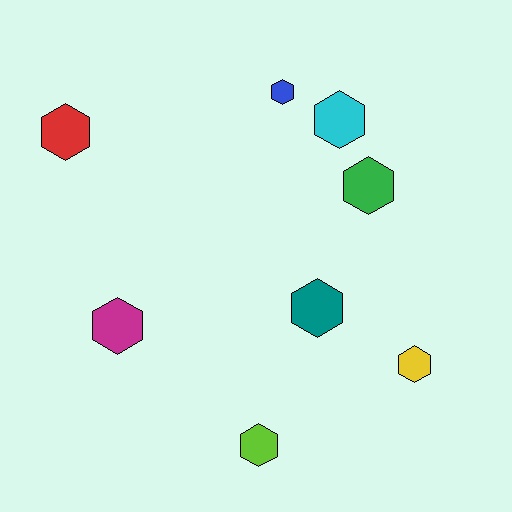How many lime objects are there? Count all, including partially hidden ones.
There is 1 lime object.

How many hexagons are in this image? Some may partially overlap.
There are 8 hexagons.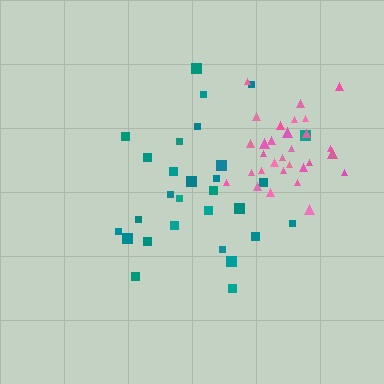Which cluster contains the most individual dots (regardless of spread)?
Pink (31).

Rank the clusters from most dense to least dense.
pink, teal.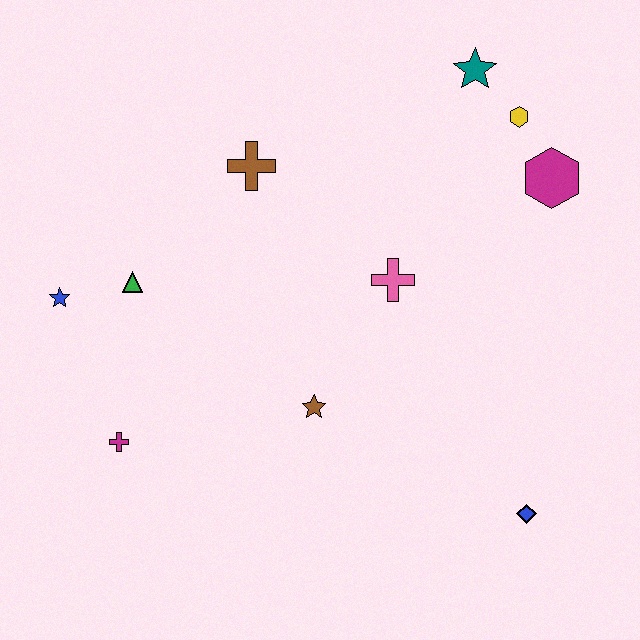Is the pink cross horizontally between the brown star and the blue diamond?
Yes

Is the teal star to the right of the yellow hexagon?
No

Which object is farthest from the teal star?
The magenta cross is farthest from the teal star.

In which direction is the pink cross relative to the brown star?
The pink cross is above the brown star.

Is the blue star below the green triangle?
Yes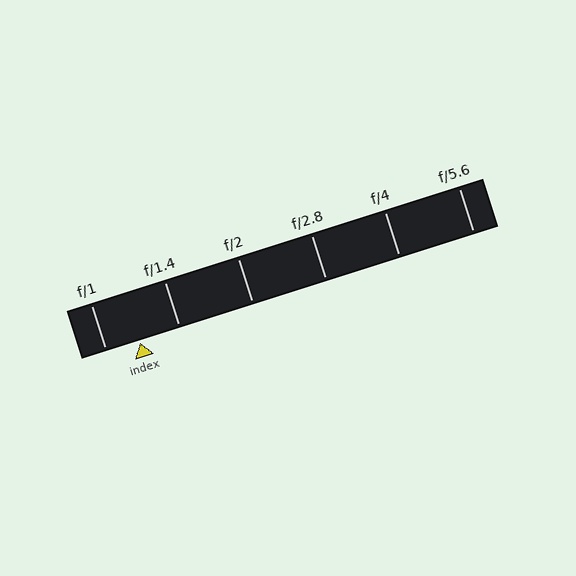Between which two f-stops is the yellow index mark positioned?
The index mark is between f/1 and f/1.4.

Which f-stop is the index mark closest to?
The index mark is closest to f/1.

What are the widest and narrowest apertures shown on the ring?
The widest aperture shown is f/1 and the narrowest is f/5.6.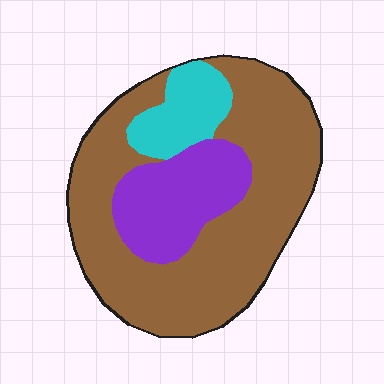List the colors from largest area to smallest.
From largest to smallest: brown, purple, cyan.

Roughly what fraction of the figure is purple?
Purple covers roughly 20% of the figure.